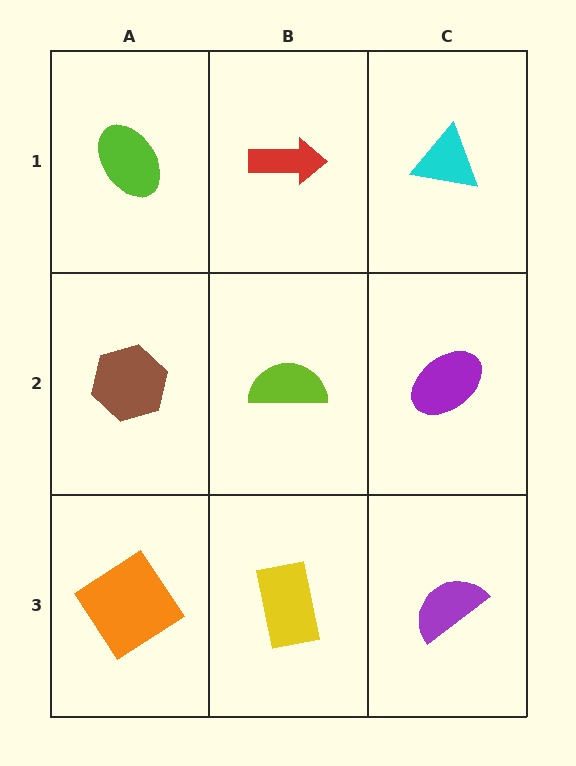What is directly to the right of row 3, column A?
A yellow rectangle.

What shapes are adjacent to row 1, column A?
A brown hexagon (row 2, column A), a red arrow (row 1, column B).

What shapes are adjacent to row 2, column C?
A cyan triangle (row 1, column C), a purple semicircle (row 3, column C), a lime semicircle (row 2, column B).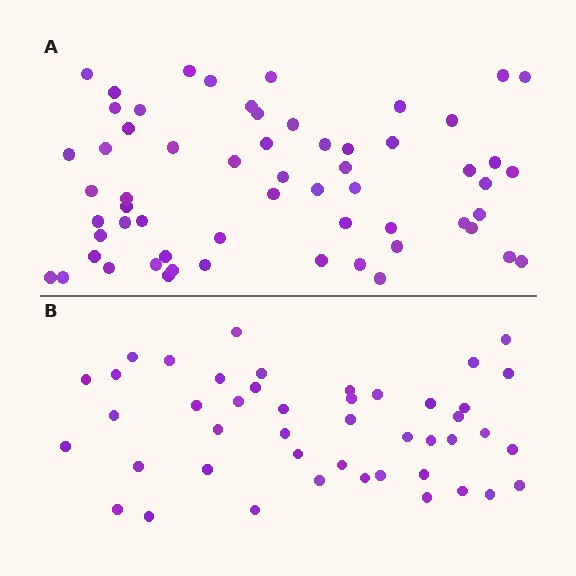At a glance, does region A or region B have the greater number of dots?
Region A (the top region) has more dots.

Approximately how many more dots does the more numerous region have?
Region A has approximately 15 more dots than region B.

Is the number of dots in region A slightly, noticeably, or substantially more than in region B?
Region A has noticeably more, but not dramatically so. The ratio is roughly 1.3 to 1.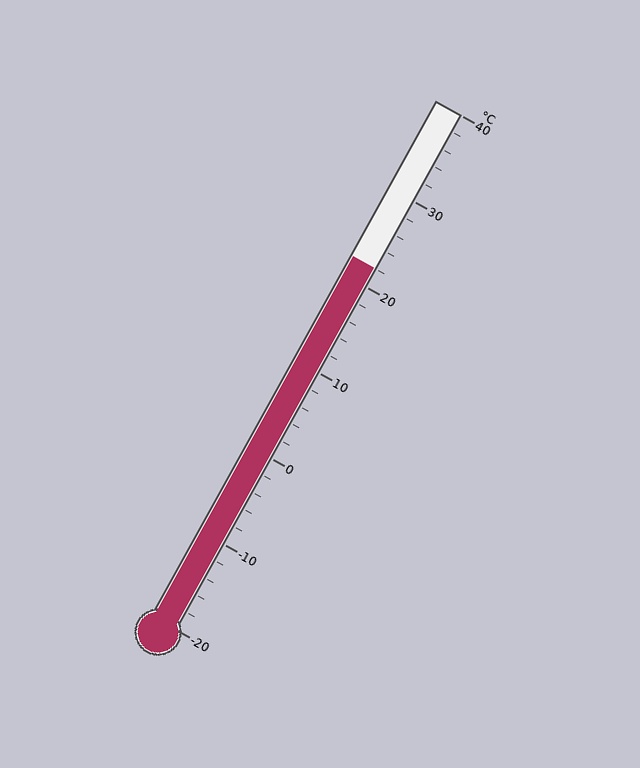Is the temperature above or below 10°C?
The temperature is above 10°C.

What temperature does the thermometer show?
The thermometer shows approximately 22°C.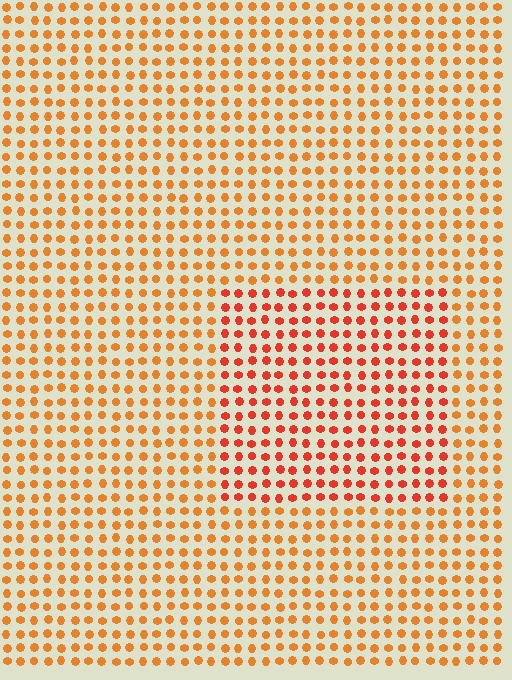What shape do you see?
I see a rectangle.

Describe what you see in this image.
The image is filled with small orange elements in a uniform arrangement. A rectangle-shaped region is visible where the elements are tinted to a slightly different hue, forming a subtle color boundary.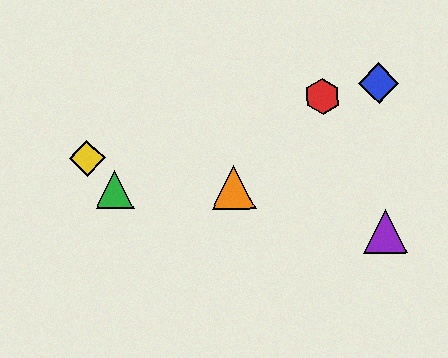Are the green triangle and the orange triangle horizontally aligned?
Yes, both are at y≈190.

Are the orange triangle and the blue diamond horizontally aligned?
No, the orange triangle is at y≈187 and the blue diamond is at y≈83.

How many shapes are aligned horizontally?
2 shapes (the green triangle, the orange triangle) are aligned horizontally.